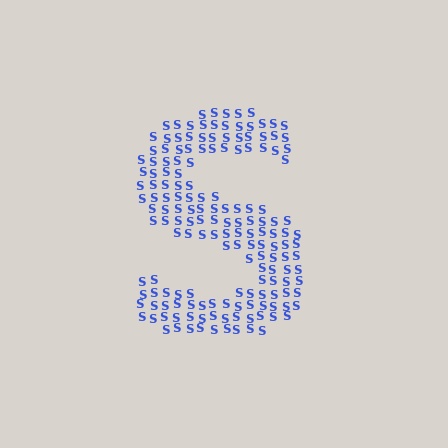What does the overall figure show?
The overall figure shows the letter S.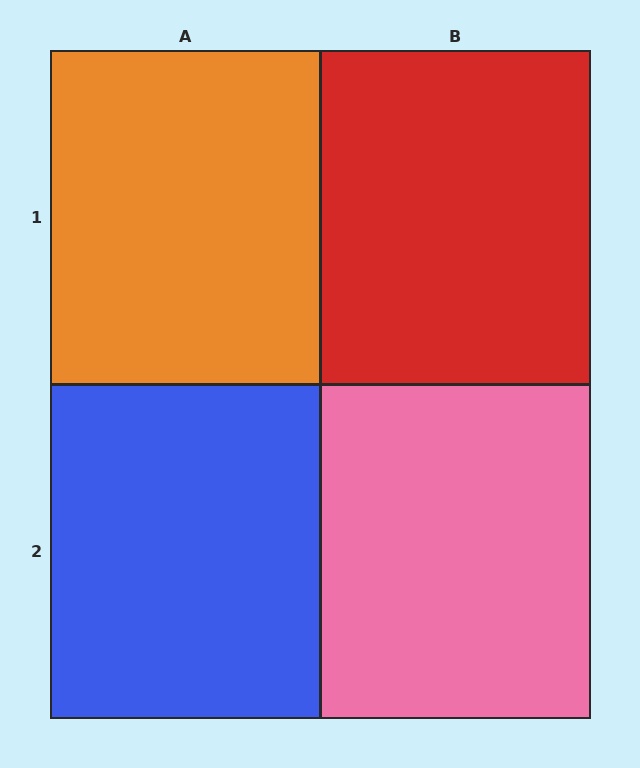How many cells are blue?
1 cell is blue.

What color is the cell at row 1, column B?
Red.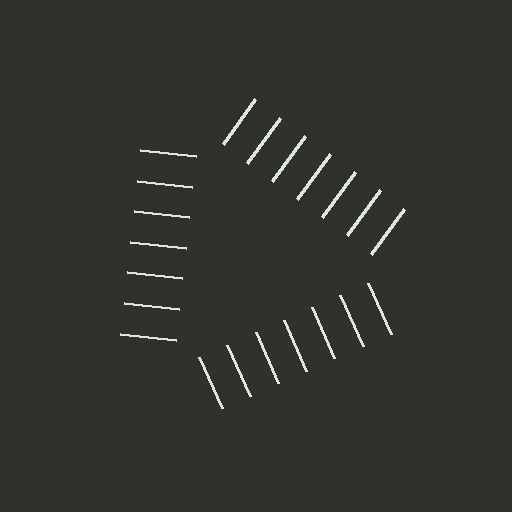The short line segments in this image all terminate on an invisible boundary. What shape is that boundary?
An illusory triangle — the line segments terminate on its edges but no continuous stroke is drawn.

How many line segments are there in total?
21 — 7 along each of the 3 edges.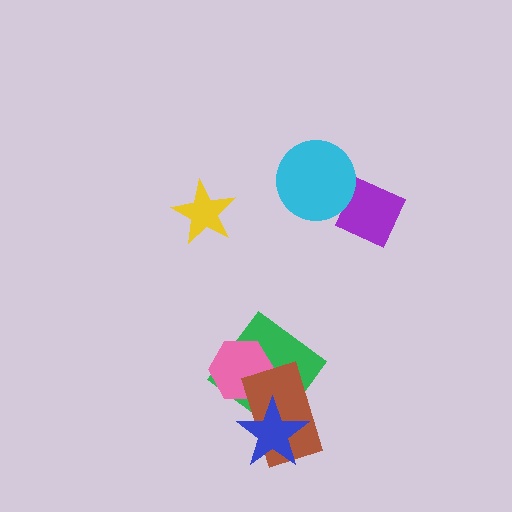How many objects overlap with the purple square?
0 objects overlap with the purple square.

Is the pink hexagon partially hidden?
Yes, it is partially covered by another shape.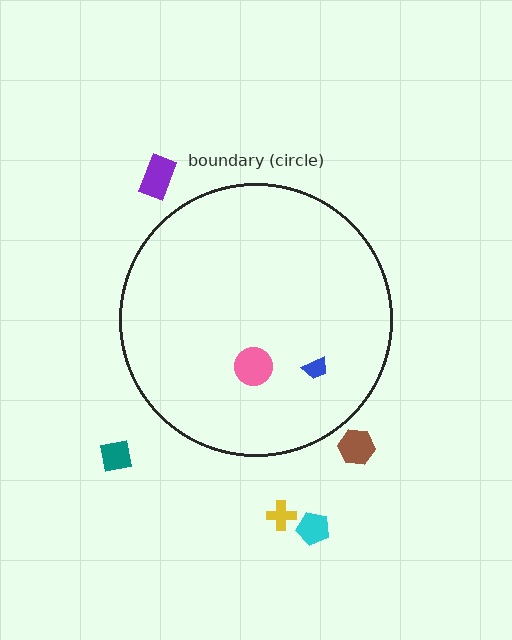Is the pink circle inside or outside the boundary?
Inside.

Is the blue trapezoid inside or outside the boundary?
Inside.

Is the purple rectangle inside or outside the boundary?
Outside.